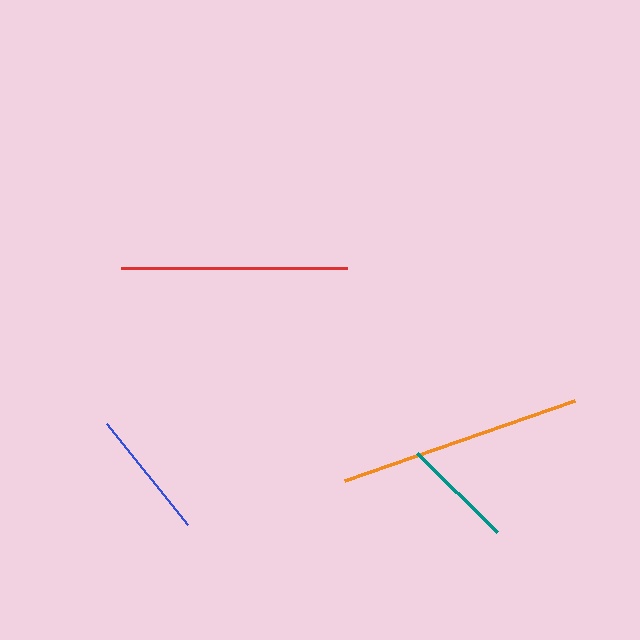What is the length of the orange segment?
The orange segment is approximately 244 pixels long.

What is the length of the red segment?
The red segment is approximately 226 pixels long.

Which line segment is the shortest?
The teal line is the shortest at approximately 112 pixels.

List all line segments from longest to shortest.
From longest to shortest: orange, red, blue, teal.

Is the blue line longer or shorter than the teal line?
The blue line is longer than the teal line.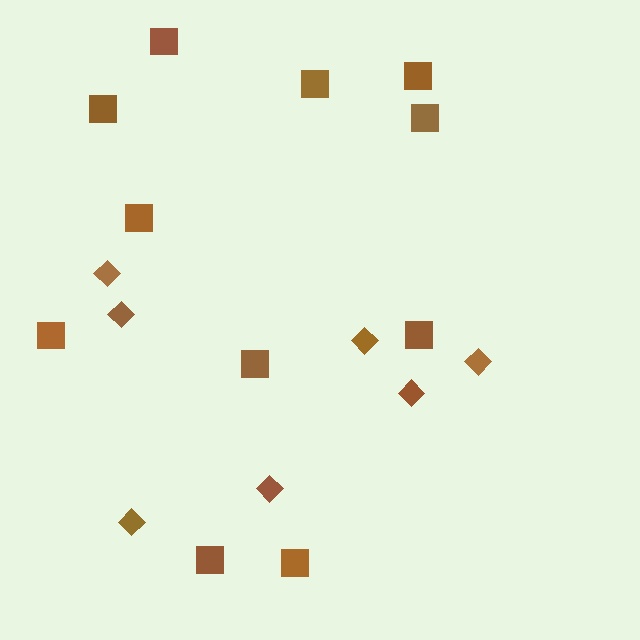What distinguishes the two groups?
There are 2 groups: one group of diamonds (7) and one group of squares (11).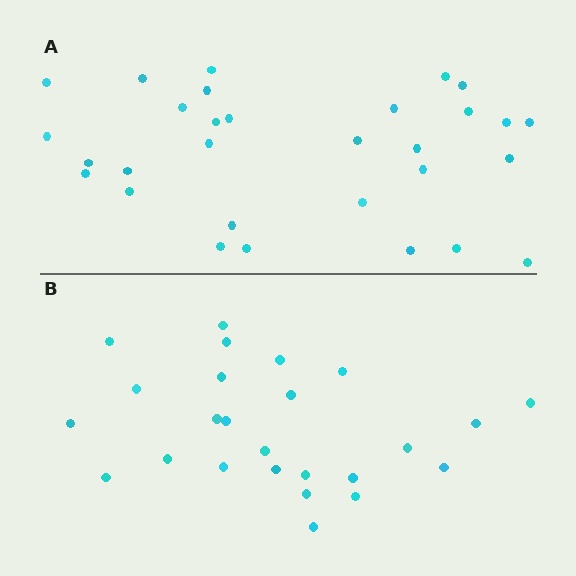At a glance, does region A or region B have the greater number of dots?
Region A (the top region) has more dots.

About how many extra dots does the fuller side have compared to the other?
Region A has about 5 more dots than region B.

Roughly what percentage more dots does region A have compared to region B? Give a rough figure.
About 20% more.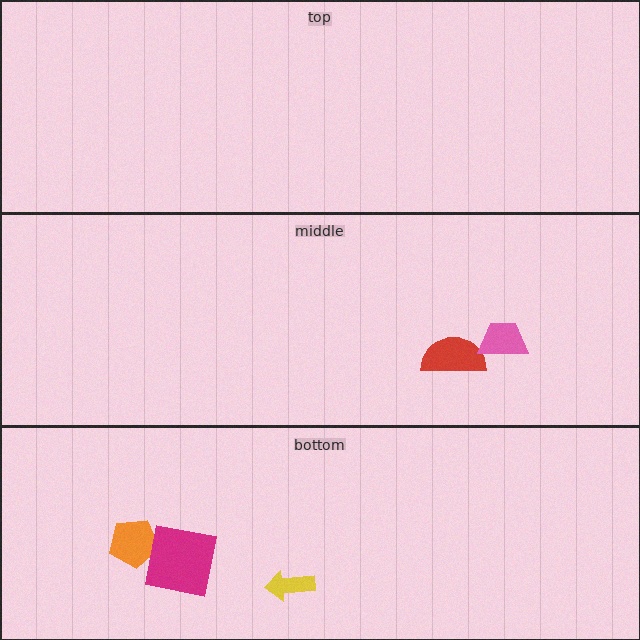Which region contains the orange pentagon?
The bottom region.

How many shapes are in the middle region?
2.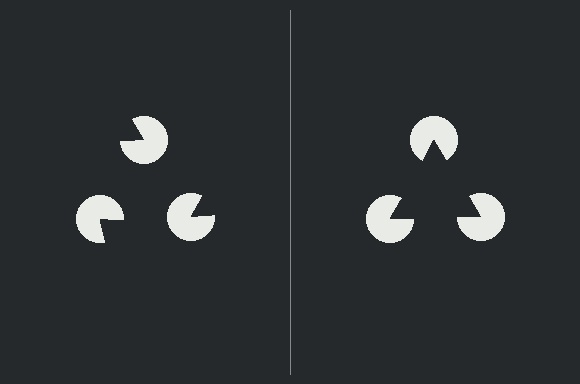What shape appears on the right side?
An illusory triangle.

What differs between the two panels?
The pac-man discs are positioned identically on both sides; only the wedge orientations differ. On the right they align to a triangle; on the left they are misaligned.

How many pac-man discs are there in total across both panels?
6 — 3 on each side.